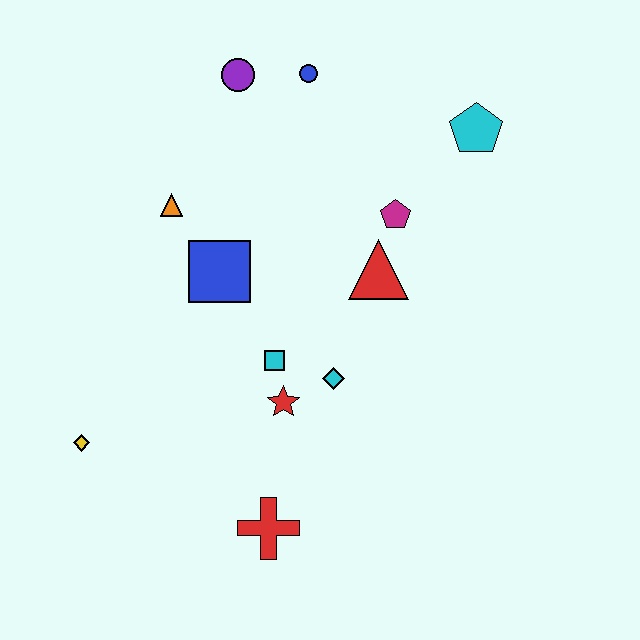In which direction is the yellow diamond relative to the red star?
The yellow diamond is to the left of the red star.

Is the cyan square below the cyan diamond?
No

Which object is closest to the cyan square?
The red star is closest to the cyan square.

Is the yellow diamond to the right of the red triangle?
No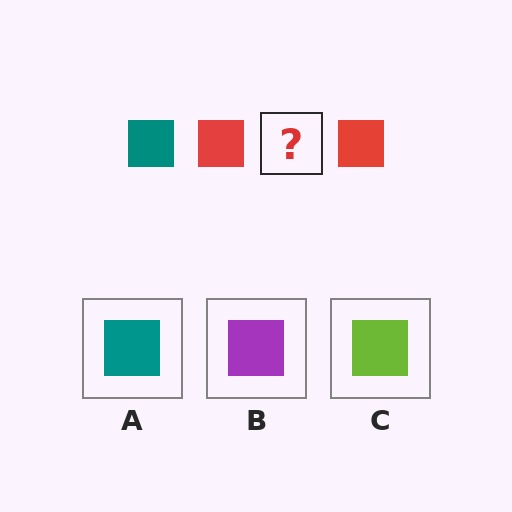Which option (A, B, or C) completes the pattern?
A.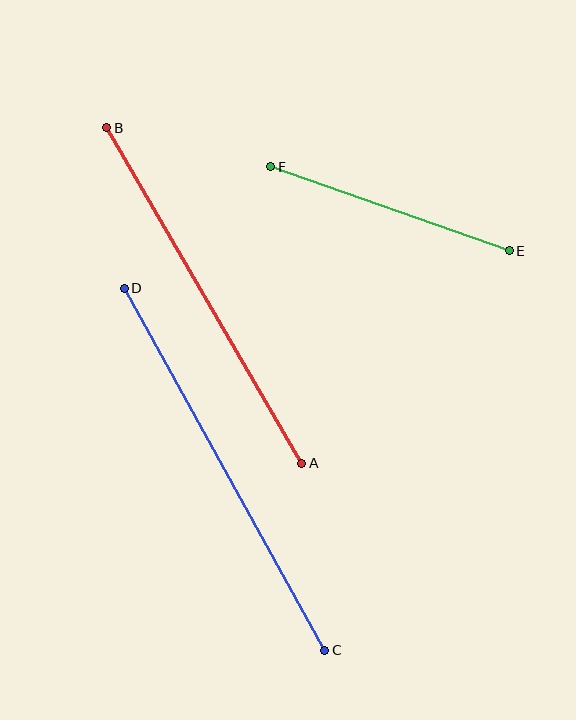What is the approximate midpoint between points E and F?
The midpoint is at approximately (390, 209) pixels.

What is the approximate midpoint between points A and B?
The midpoint is at approximately (204, 296) pixels.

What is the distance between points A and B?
The distance is approximately 388 pixels.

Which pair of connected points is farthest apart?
Points C and D are farthest apart.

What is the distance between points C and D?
The distance is approximately 414 pixels.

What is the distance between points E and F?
The distance is approximately 253 pixels.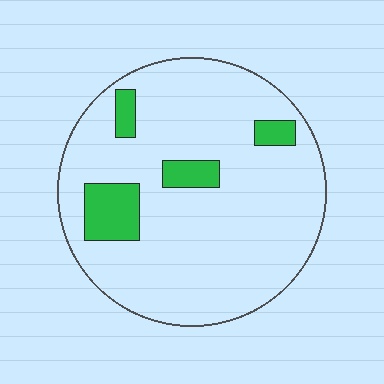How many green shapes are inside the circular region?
4.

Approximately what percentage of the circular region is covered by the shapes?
Approximately 10%.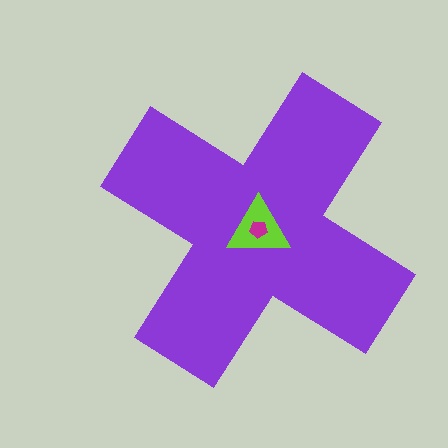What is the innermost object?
The magenta pentagon.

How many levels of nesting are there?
3.